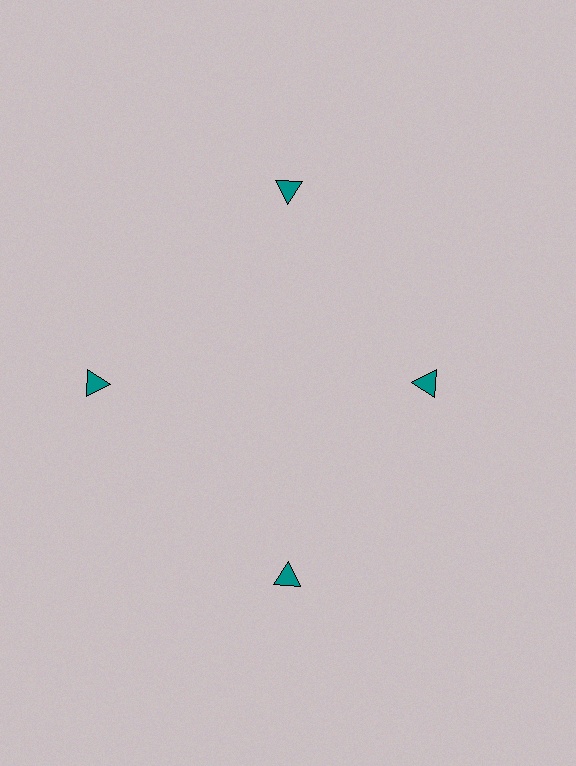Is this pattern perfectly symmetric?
No. The 4 teal triangles are arranged in a ring, but one element near the 3 o'clock position is pulled inward toward the center, breaking the 4-fold rotational symmetry.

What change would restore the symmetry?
The symmetry would be restored by moving it outward, back onto the ring so that all 4 triangles sit at equal angles and equal distance from the center.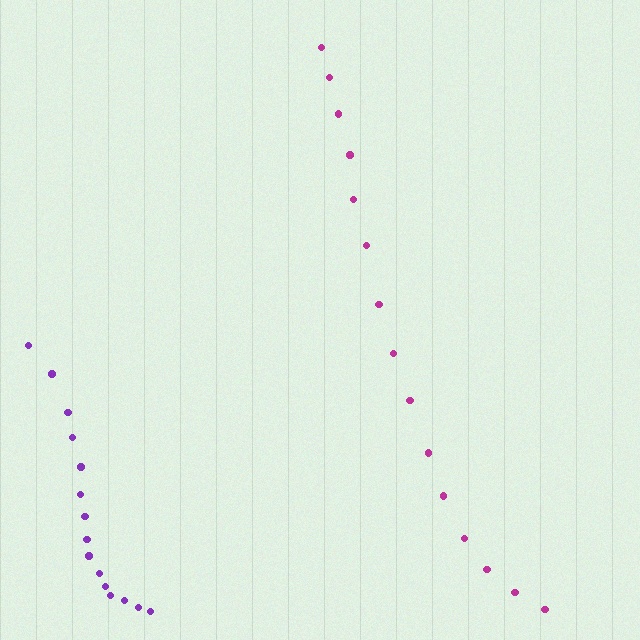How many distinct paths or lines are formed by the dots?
There are 2 distinct paths.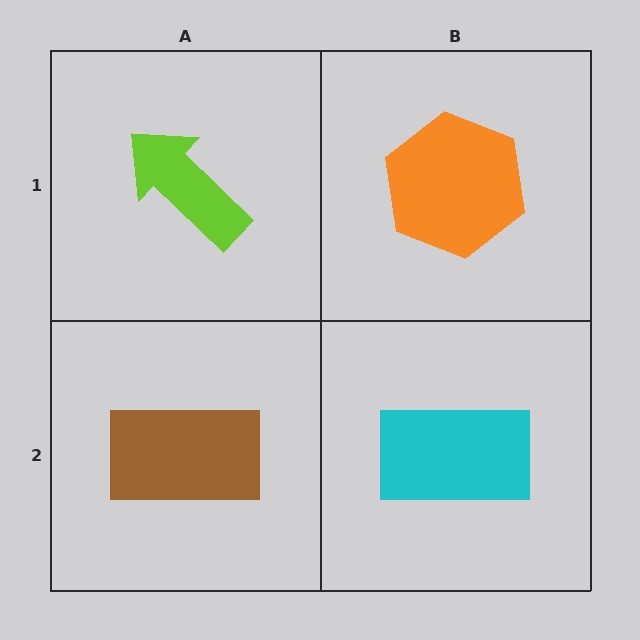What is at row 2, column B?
A cyan rectangle.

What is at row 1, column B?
An orange hexagon.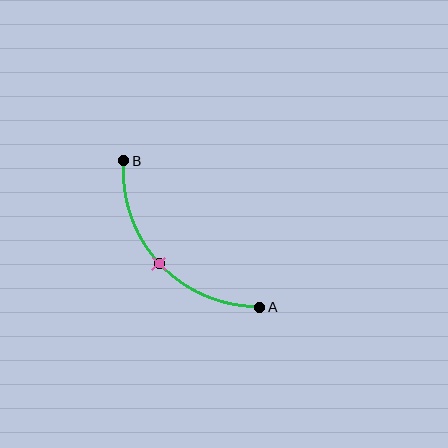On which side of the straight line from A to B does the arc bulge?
The arc bulges below and to the left of the straight line connecting A and B.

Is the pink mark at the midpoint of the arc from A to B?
Yes. The pink mark lies on the arc at equal arc-length from both A and B — it is the arc midpoint.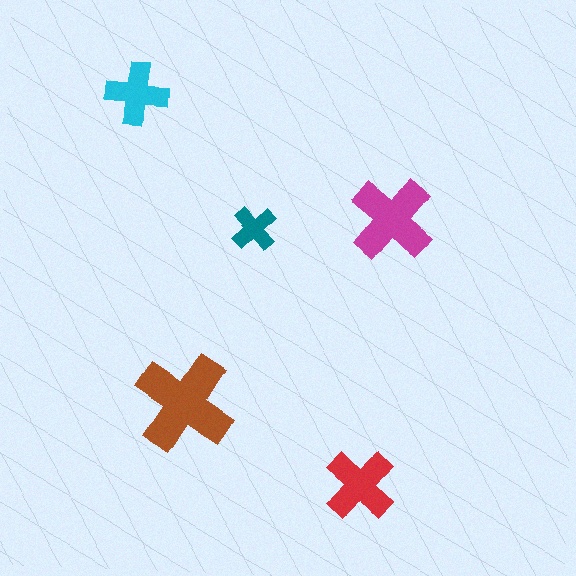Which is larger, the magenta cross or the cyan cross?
The magenta one.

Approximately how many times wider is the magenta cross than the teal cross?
About 2 times wider.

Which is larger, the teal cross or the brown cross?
The brown one.